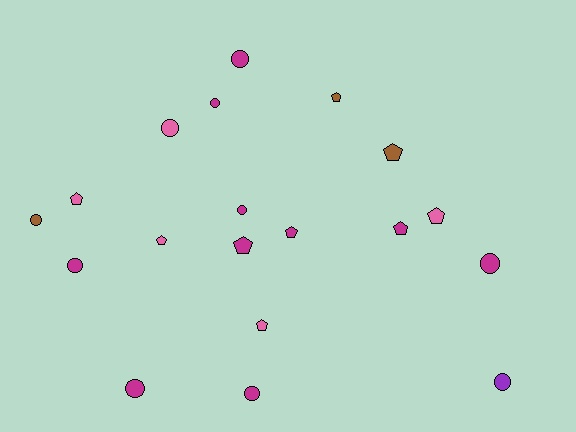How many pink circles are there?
There is 1 pink circle.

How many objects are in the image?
There are 19 objects.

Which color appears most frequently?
Magenta, with 10 objects.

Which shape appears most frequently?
Circle, with 10 objects.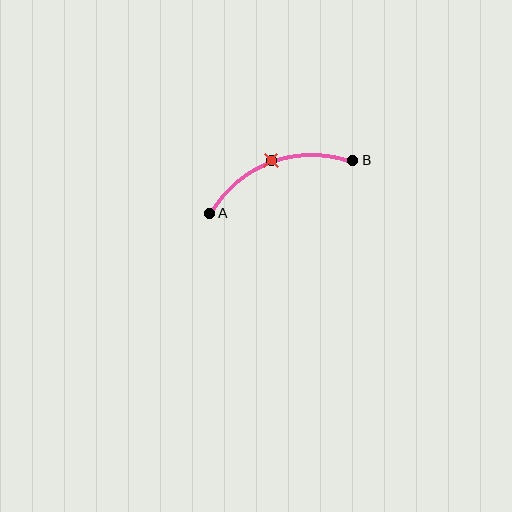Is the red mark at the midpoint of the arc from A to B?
Yes. The red mark lies on the arc at equal arc-length from both A and B — it is the arc midpoint.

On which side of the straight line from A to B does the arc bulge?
The arc bulges above the straight line connecting A and B.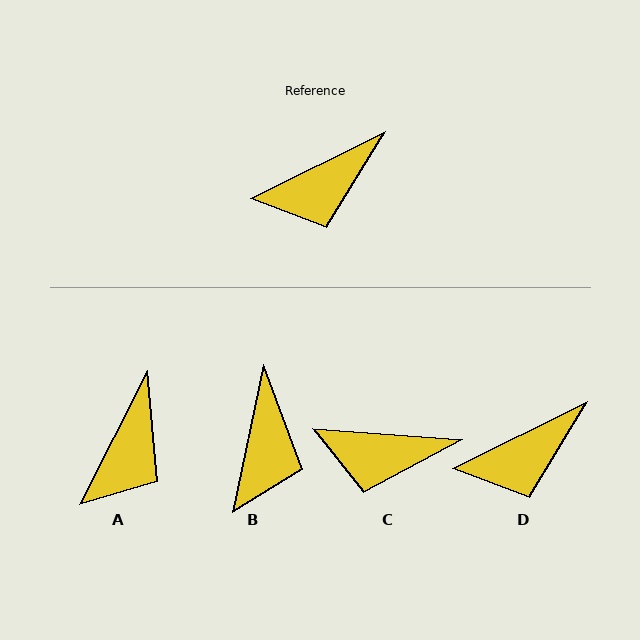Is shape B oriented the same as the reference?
No, it is off by about 52 degrees.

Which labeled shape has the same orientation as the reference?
D.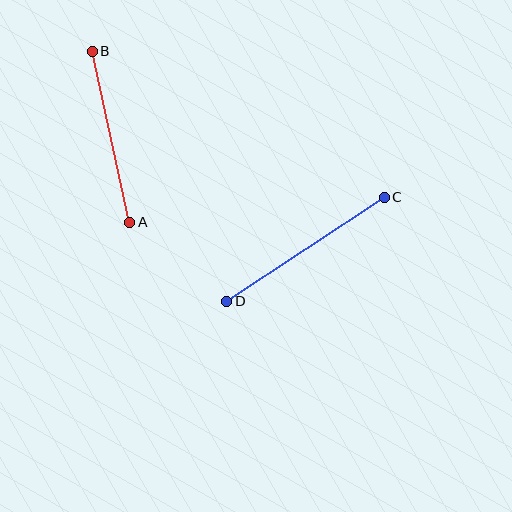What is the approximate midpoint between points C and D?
The midpoint is at approximately (305, 249) pixels.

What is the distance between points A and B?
The distance is approximately 175 pixels.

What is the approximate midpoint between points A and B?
The midpoint is at approximately (111, 137) pixels.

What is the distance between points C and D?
The distance is approximately 189 pixels.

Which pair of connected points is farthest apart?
Points C and D are farthest apart.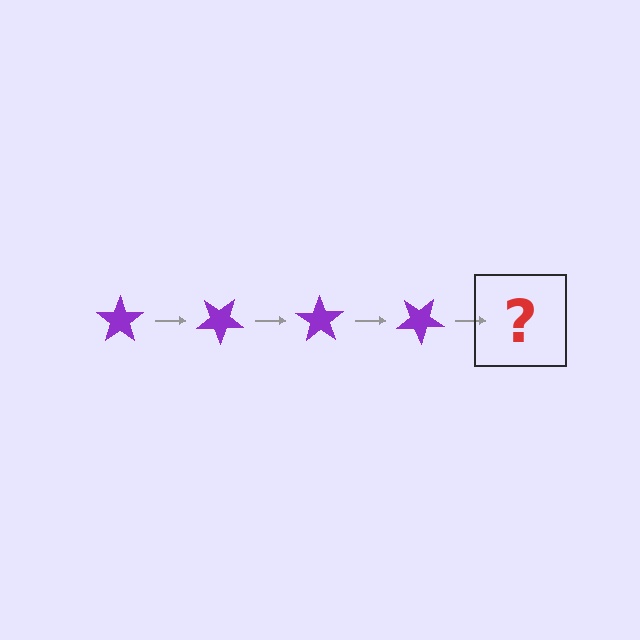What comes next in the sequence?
The next element should be a purple star rotated 140 degrees.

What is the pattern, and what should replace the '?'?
The pattern is that the star rotates 35 degrees each step. The '?' should be a purple star rotated 140 degrees.